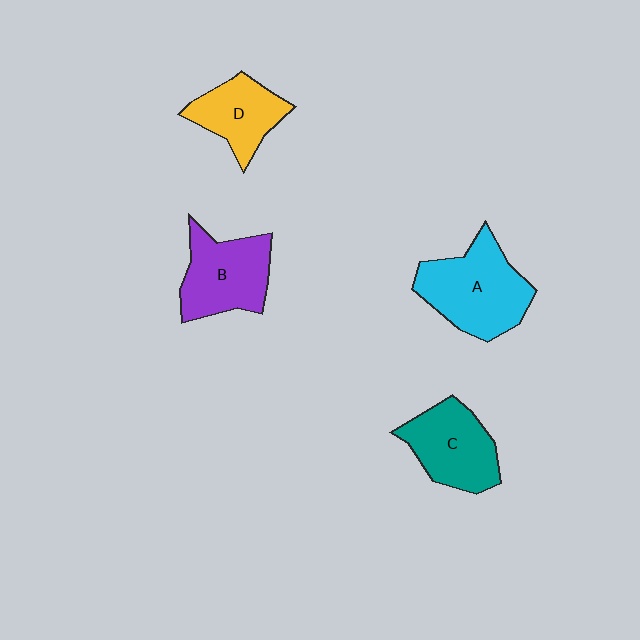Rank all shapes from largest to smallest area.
From largest to smallest: A (cyan), B (purple), C (teal), D (yellow).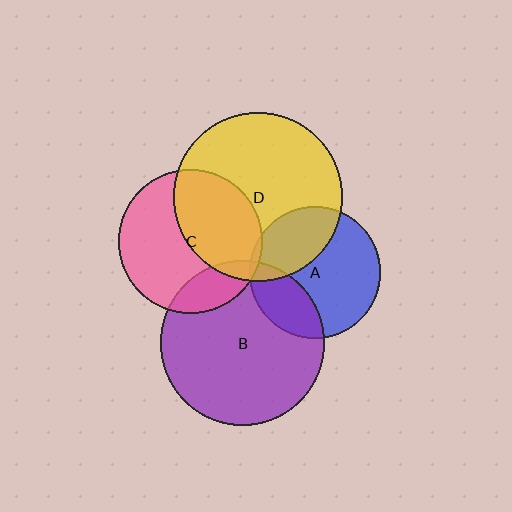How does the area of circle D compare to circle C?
Approximately 1.4 times.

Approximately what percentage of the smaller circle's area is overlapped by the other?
Approximately 45%.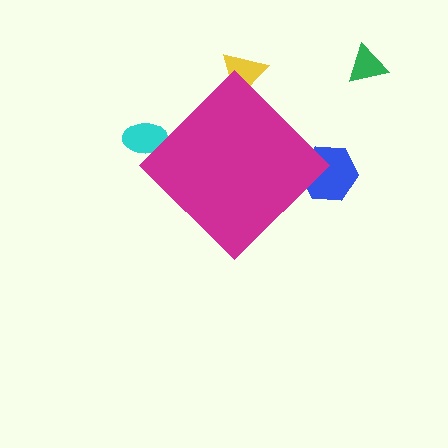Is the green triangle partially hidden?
No, the green triangle is fully visible.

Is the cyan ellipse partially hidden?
Yes, the cyan ellipse is partially hidden behind the magenta diamond.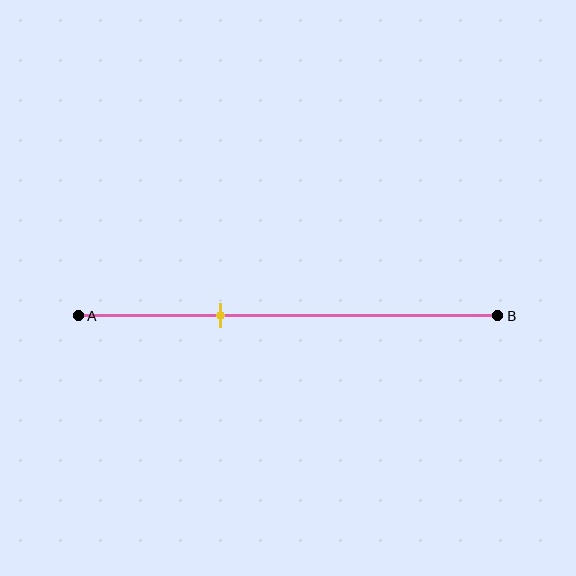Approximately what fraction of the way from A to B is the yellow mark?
The yellow mark is approximately 35% of the way from A to B.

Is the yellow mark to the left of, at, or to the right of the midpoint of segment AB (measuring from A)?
The yellow mark is to the left of the midpoint of segment AB.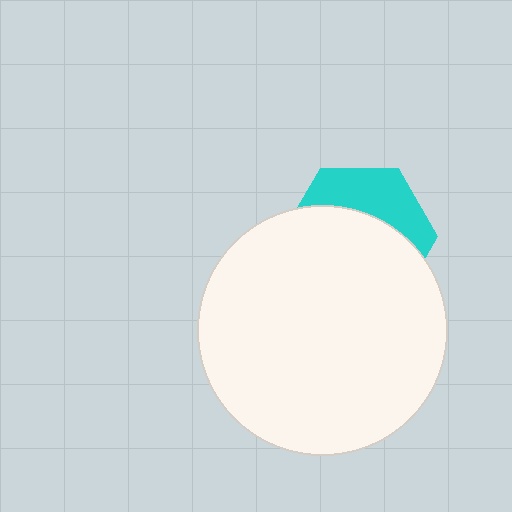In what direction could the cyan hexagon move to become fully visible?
The cyan hexagon could move up. That would shift it out from behind the white circle entirely.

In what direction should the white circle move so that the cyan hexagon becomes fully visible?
The white circle should move down. That is the shortest direction to clear the overlap and leave the cyan hexagon fully visible.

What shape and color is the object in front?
The object in front is a white circle.